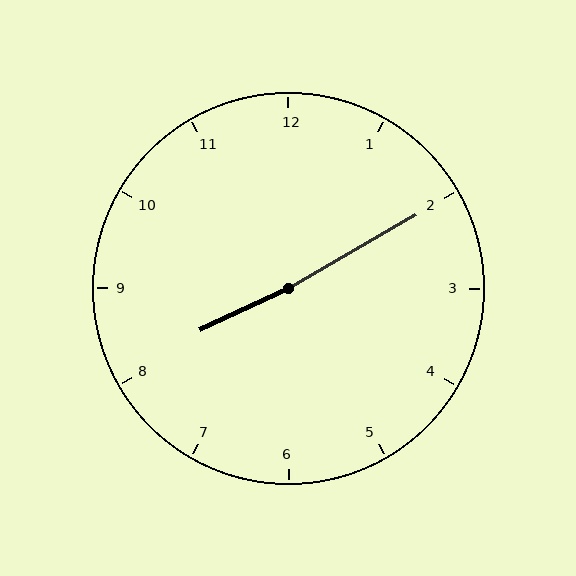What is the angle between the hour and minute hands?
Approximately 175 degrees.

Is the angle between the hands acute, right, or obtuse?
It is obtuse.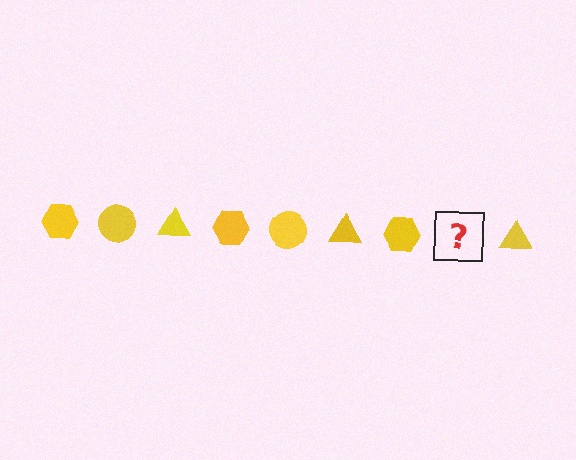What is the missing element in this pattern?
The missing element is a yellow circle.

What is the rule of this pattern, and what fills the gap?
The rule is that the pattern cycles through hexagon, circle, triangle shapes in yellow. The gap should be filled with a yellow circle.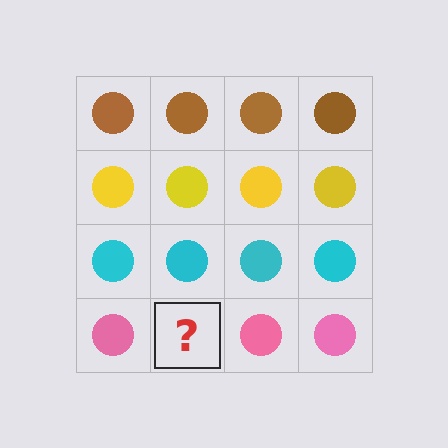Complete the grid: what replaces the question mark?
The question mark should be replaced with a pink circle.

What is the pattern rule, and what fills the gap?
The rule is that each row has a consistent color. The gap should be filled with a pink circle.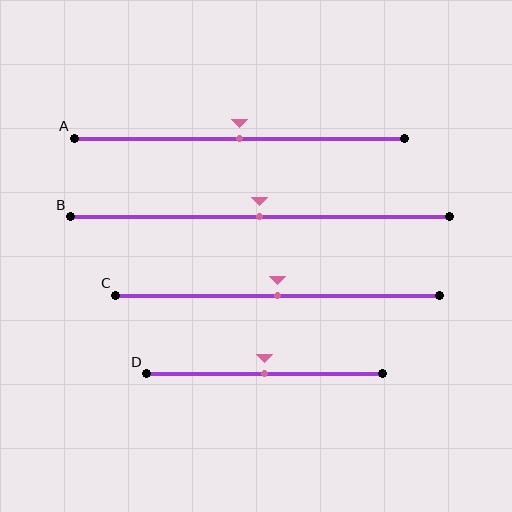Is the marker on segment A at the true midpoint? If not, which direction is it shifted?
Yes, the marker on segment A is at the true midpoint.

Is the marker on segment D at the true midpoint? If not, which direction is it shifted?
Yes, the marker on segment D is at the true midpoint.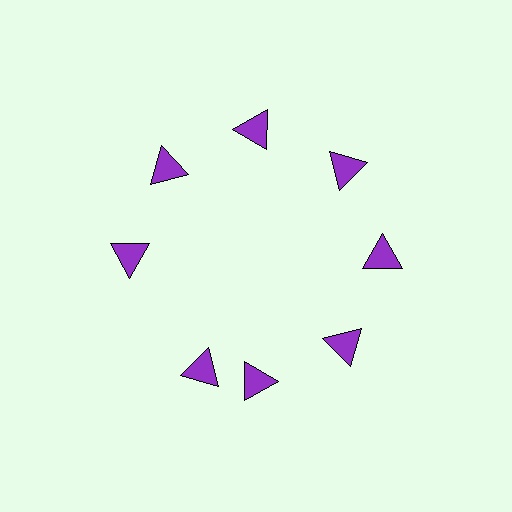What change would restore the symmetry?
The symmetry would be restored by rotating it back into even spacing with its neighbors so that all 8 triangles sit at equal angles and equal distance from the center.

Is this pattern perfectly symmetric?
No. The 8 purple triangles are arranged in a ring, but one element near the 8 o'clock position is rotated out of alignment along the ring, breaking the 8-fold rotational symmetry.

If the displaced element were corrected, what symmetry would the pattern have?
It would have 8-fold rotational symmetry — the pattern would map onto itself every 45 degrees.